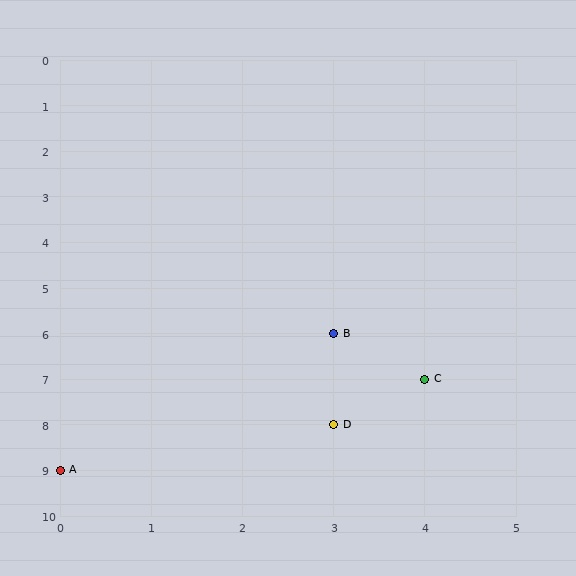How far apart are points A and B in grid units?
Points A and B are 3 columns and 3 rows apart (about 4.2 grid units diagonally).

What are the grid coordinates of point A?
Point A is at grid coordinates (0, 9).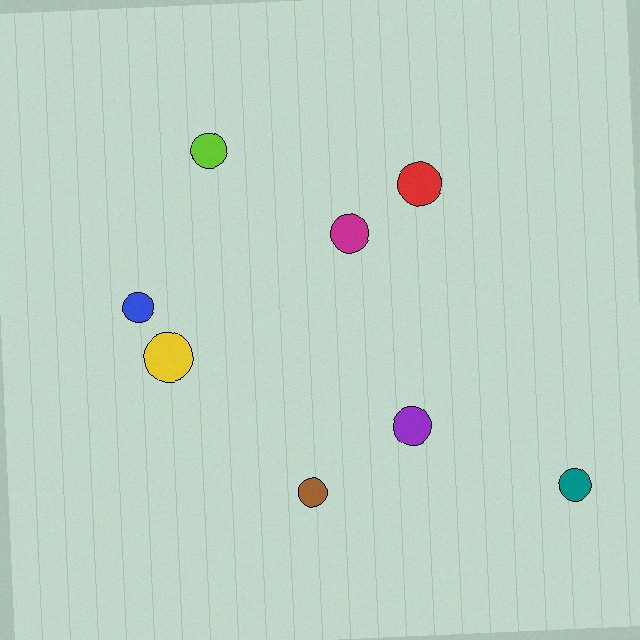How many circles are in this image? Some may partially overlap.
There are 8 circles.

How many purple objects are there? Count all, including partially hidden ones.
There is 1 purple object.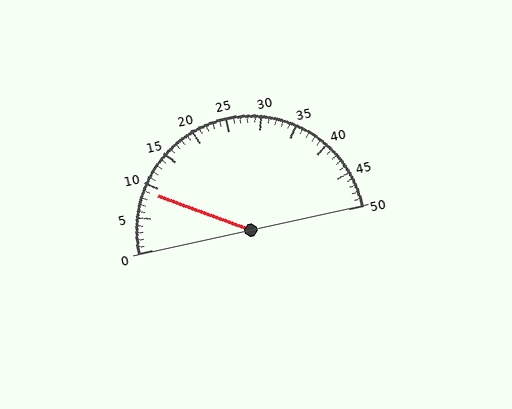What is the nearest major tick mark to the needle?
The nearest major tick mark is 10.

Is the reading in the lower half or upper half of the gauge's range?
The reading is in the lower half of the range (0 to 50).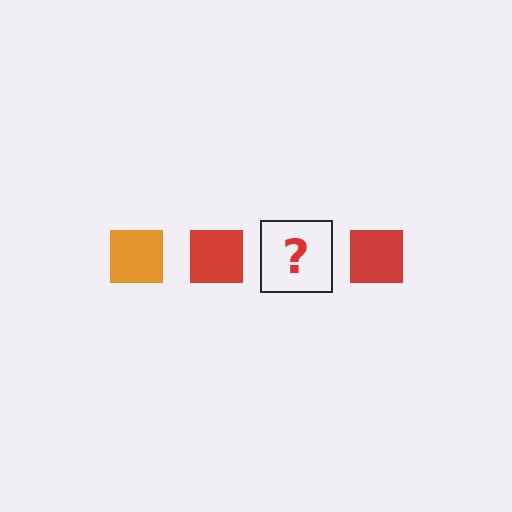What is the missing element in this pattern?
The missing element is an orange square.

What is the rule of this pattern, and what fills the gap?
The rule is that the pattern cycles through orange, red squares. The gap should be filled with an orange square.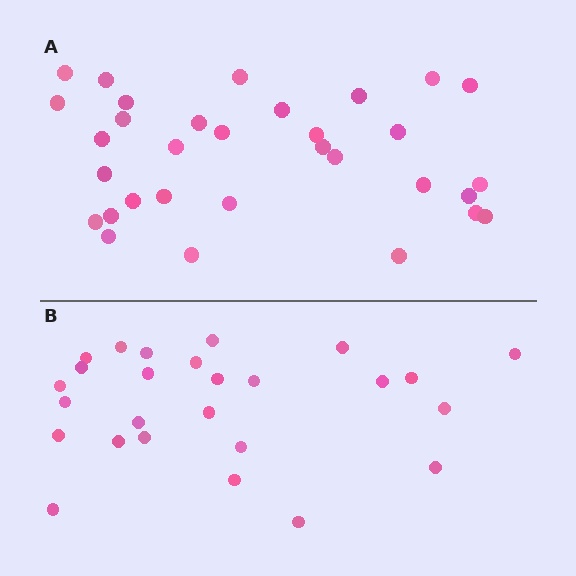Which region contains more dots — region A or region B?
Region A (the top region) has more dots.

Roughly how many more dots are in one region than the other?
Region A has about 6 more dots than region B.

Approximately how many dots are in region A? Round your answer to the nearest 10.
About 30 dots. (The exact count is 32, which rounds to 30.)